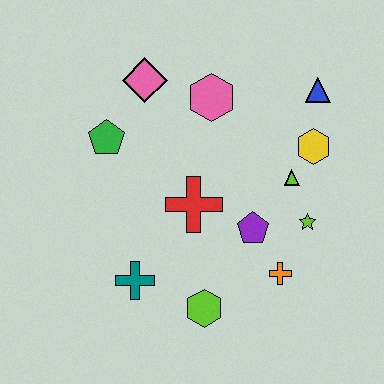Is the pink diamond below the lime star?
No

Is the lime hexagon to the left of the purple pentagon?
Yes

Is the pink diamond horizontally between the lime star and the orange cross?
No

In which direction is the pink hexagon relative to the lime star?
The pink hexagon is above the lime star.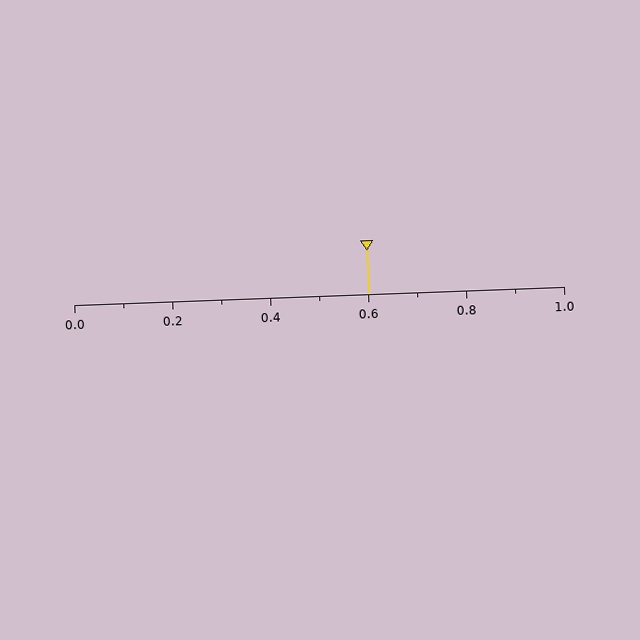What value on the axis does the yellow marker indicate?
The marker indicates approximately 0.6.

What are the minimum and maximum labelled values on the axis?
The axis runs from 0.0 to 1.0.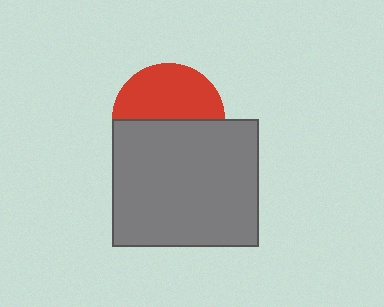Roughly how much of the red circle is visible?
About half of it is visible (roughly 51%).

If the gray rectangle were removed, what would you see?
You would see the complete red circle.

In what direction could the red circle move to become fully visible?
The red circle could move up. That would shift it out from behind the gray rectangle entirely.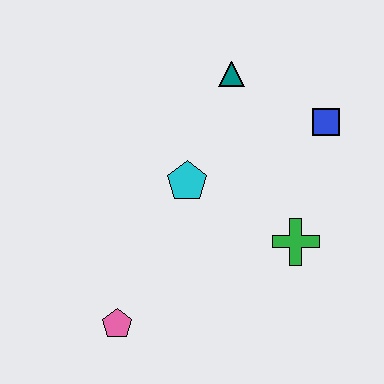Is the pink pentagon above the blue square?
No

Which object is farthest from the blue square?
The pink pentagon is farthest from the blue square.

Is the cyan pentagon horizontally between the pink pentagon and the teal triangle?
Yes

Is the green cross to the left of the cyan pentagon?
No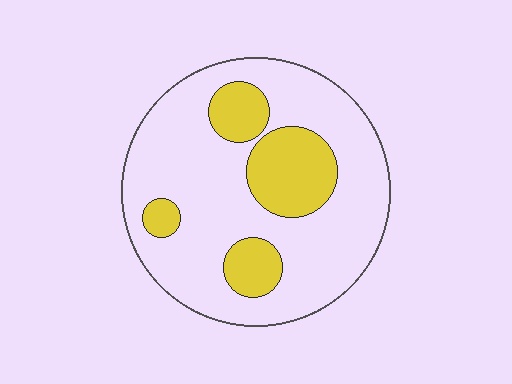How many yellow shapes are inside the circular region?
4.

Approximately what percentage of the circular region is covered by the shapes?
Approximately 25%.